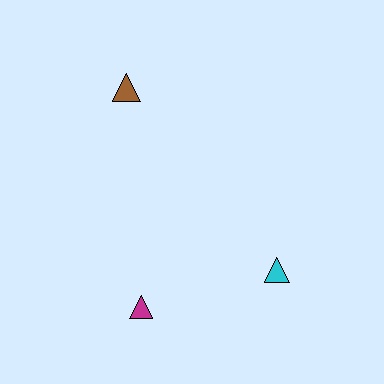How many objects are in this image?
There are 3 objects.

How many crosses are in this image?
There are no crosses.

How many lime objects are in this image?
There are no lime objects.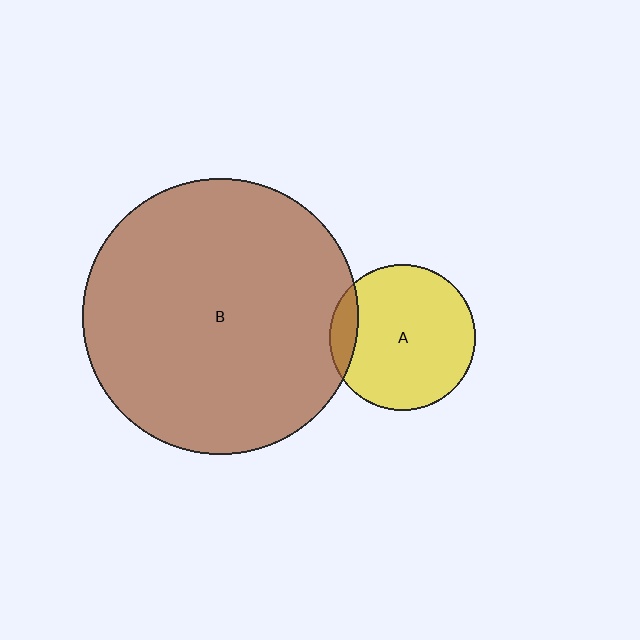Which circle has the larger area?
Circle B (brown).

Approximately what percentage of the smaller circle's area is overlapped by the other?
Approximately 10%.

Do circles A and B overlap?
Yes.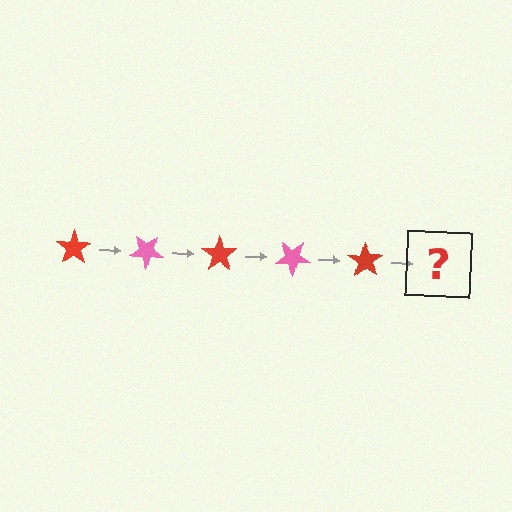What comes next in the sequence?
The next element should be a pink star, rotated 175 degrees from the start.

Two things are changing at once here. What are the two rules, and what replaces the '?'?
The two rules are that it rotates 35 degrees each step and the color cycles through red and pink. The '?' should be a pink star, rotated 175 degrees from the start.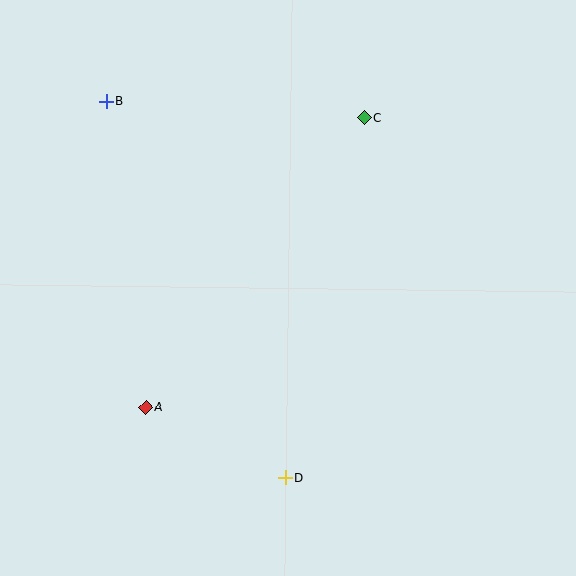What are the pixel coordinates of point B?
Point B is at (107, 101).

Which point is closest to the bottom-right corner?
Point D is closest to the bottom-right corner.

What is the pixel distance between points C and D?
The distance between C and D is 369 pixels.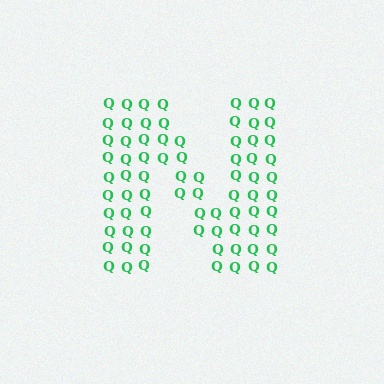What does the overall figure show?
The overall figure shows the letter N.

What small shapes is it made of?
It is made of small letter Q's.